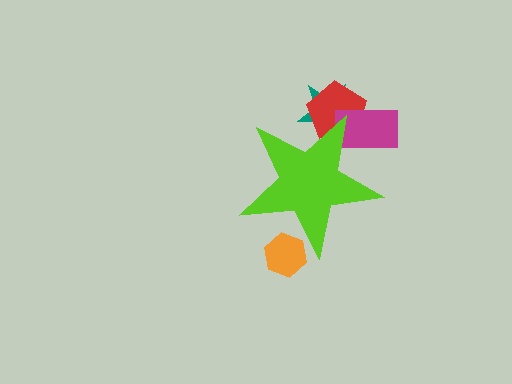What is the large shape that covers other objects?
A lime star.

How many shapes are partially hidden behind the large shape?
4 shapes are partially hidden.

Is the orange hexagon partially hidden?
Yes, the orange hexagon is partially hidden behind the lime star.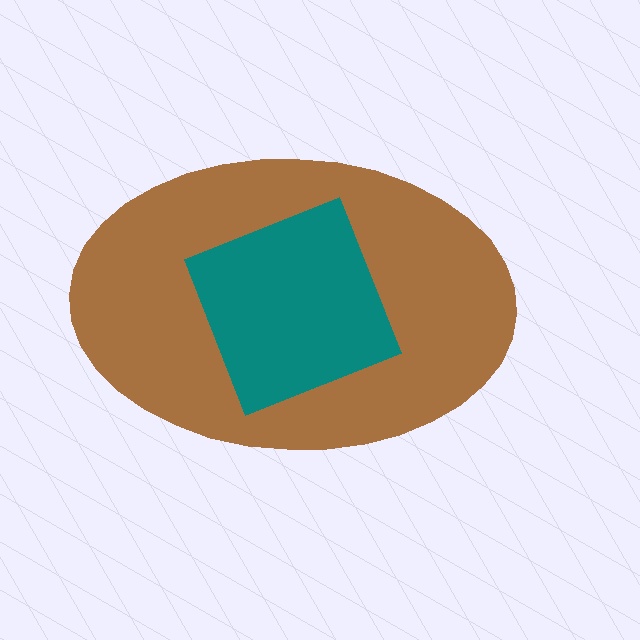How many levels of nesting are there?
2.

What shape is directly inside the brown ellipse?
The teal square.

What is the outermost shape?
The brown ellipse.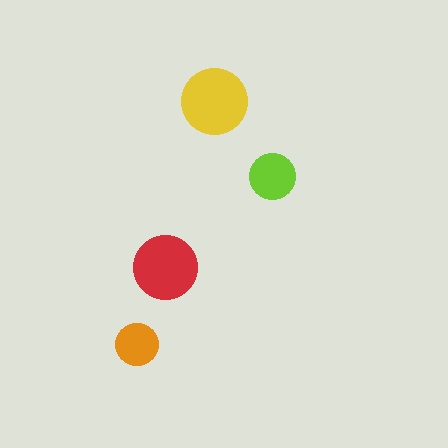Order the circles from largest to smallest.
the yellow one, the red one, the lime one, the orange one.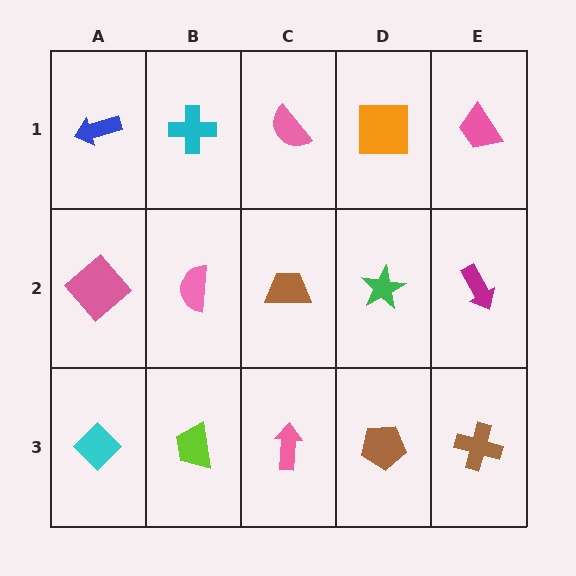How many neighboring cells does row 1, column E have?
2.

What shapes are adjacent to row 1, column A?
A pink diamond (row 2, column A), a cyan cross (row 1, column B).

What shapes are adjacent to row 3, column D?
A green star (row 2, column D), a pink arrow (row 3, column C), a brown cross (row 3, column E).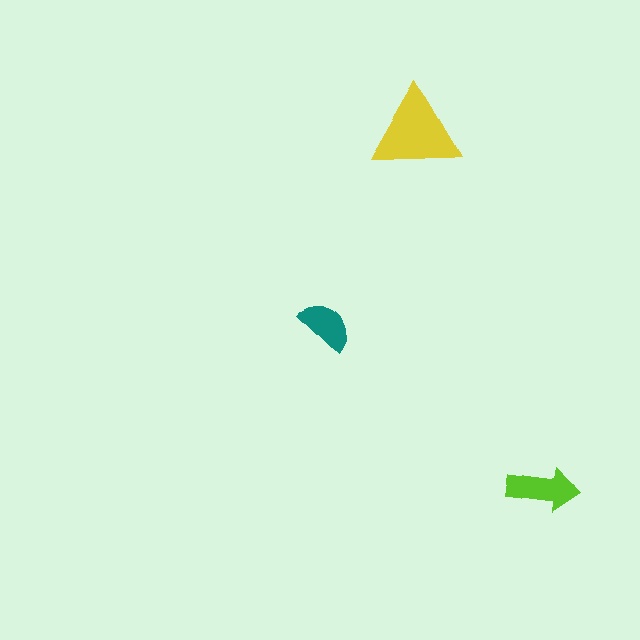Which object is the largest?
The yellow triangle.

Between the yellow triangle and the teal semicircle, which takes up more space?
The yellow triangle.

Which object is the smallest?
The teal semicircle.